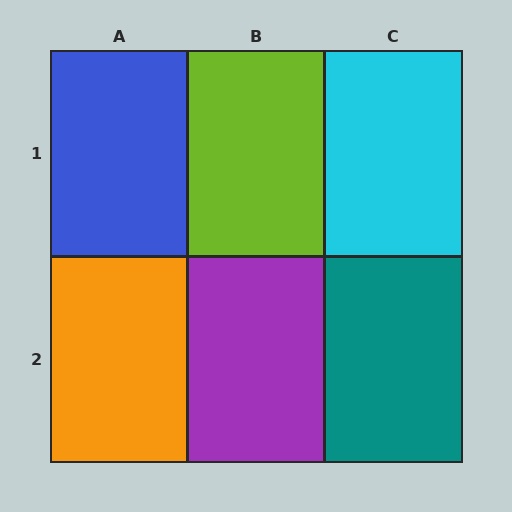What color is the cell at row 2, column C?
Teal.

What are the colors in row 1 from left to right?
Blue, lime, cyan.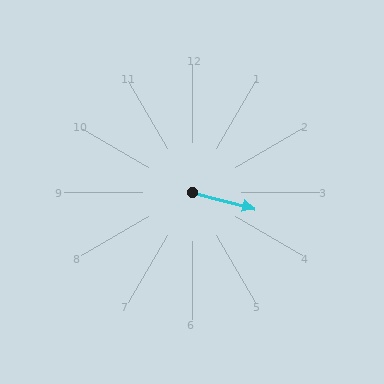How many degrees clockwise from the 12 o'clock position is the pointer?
Approximately 105 degrees.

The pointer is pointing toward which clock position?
Roughly 4 o'clock.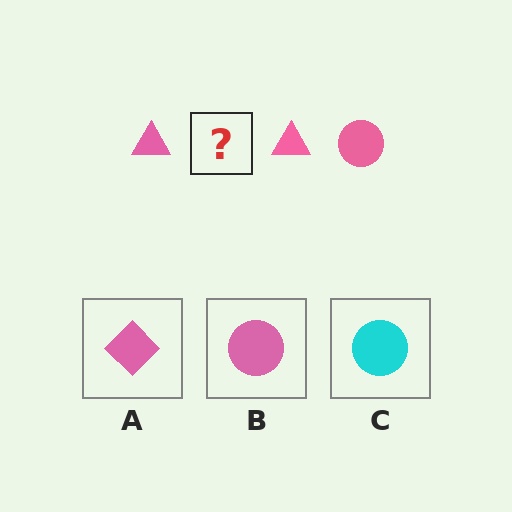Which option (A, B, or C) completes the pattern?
B.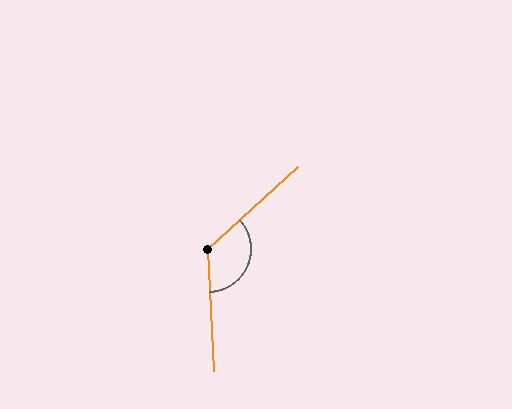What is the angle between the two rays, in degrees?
Approximately 130 degrees.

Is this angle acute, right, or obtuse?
It is obtuse.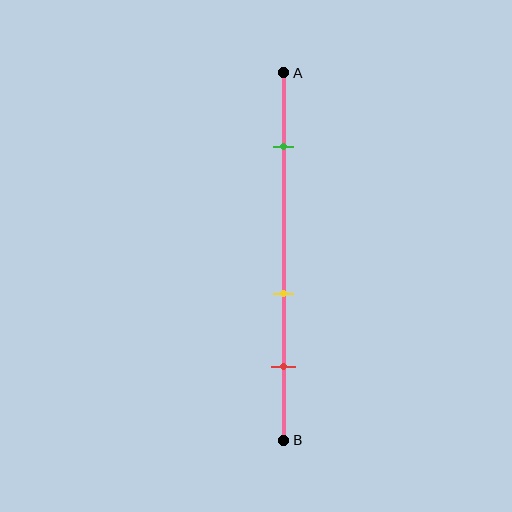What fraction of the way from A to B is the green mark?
The green mark is approximately 20% (0.2) of the way from A to B.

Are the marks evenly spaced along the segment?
No, the marks are not evenly spaced.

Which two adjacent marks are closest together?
The yellow and red marks are the closest adjacent pair.